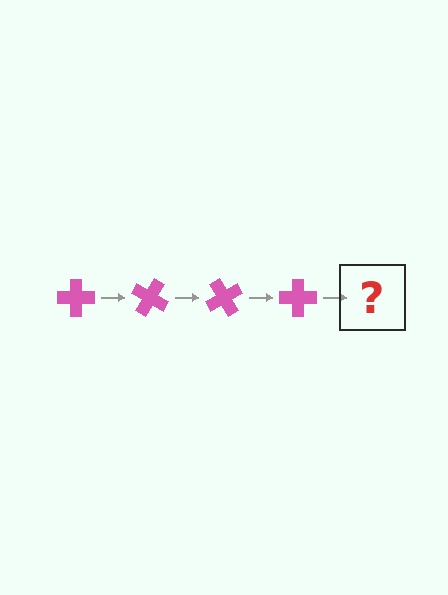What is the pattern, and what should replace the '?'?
The pattern is that the cross rotates 30 degrees each step. The '?' should be a pink cross rotated 120 degrees.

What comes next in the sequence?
The next element should be a pink cross rotated 120 degrees.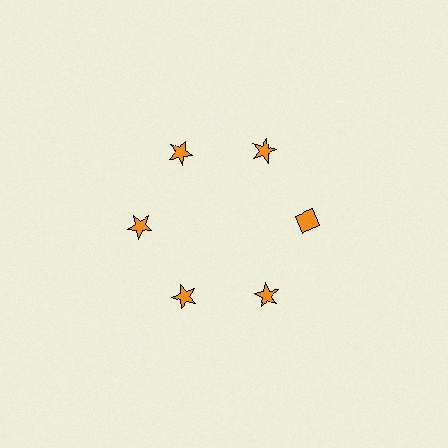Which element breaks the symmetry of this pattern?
The orange diamond at roughly the 3 o'clock position breaks the symmetry. All other shapes are orange stars.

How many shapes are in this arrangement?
There are 6 shapes arranged in a ring pattern.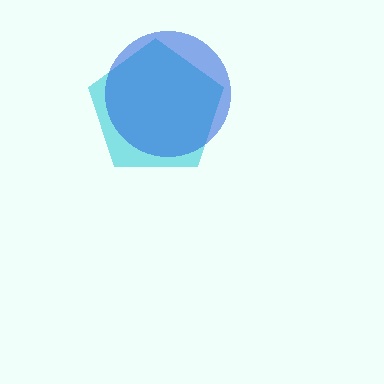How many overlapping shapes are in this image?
There are 2 overlapping shapes in the image.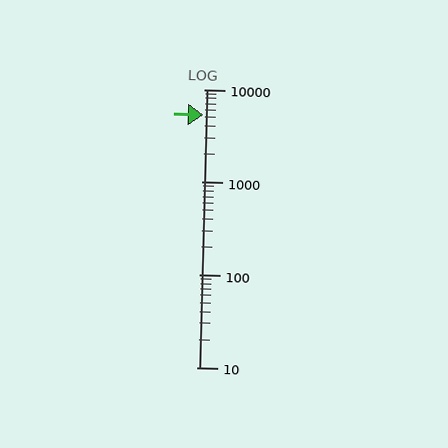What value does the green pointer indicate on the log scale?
The pointer indicates approximately 5300.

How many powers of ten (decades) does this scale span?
The scale spans 3 decades, from 10 to 10000.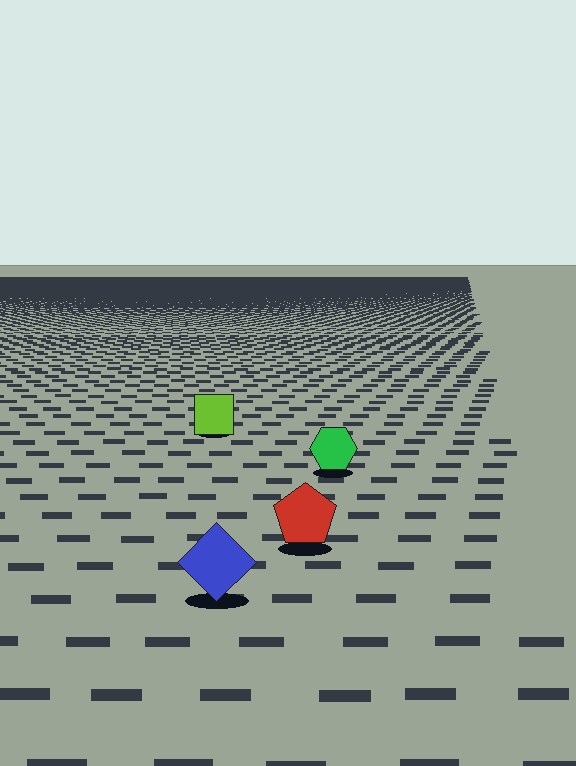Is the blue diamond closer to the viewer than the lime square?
Yes. The blue diamond is closer — you can tell from the texture gradient: the ground texture is coarser near it.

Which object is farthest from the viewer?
The lime square is farthest from the viewer. It appears smaller and the ground texture around it is denser.